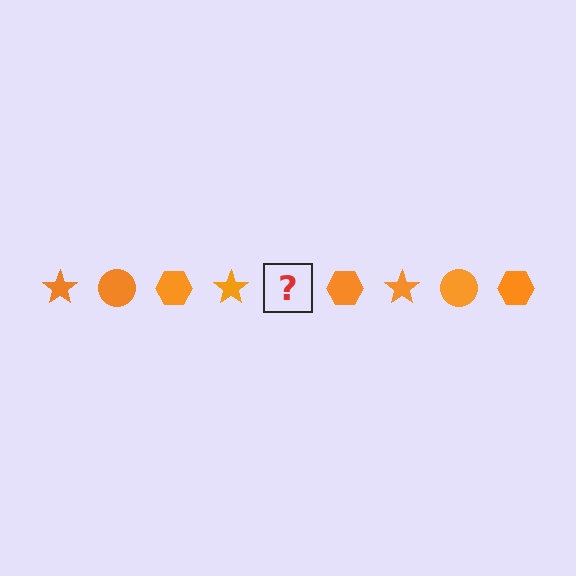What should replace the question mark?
The question mark should be replaced with an orange circle.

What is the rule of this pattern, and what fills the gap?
The rule is that the pattern cycles through star, circle, hexagon shapes in orange. The gap should be filled with an orange circle.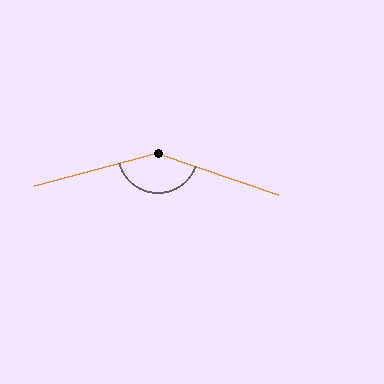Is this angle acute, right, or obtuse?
It is obtuse.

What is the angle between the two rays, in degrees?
Approximately 146 degrees.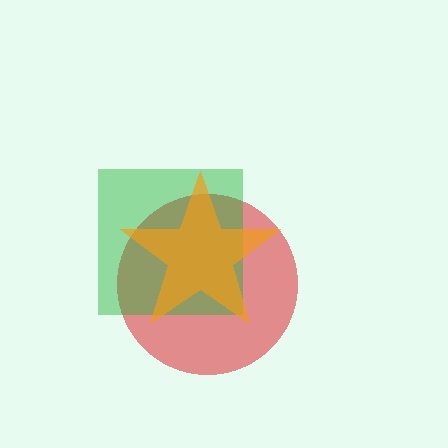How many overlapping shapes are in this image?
There are 3 overlapping shapes in the image.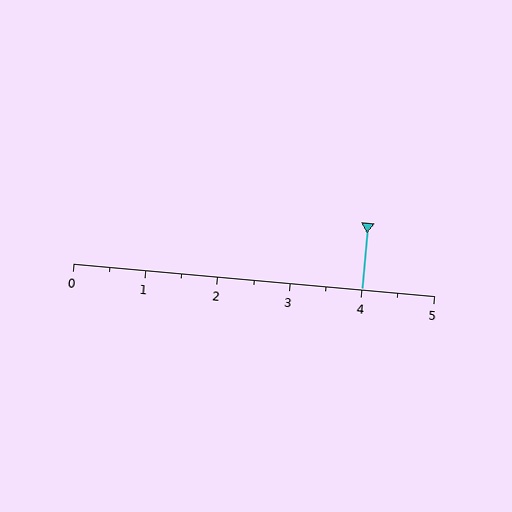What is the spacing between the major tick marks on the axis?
The major ticks are spaced 1 apart.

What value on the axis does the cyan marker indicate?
The marker indicates approximately 4.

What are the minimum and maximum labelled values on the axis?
The axis runs from 0 to 5.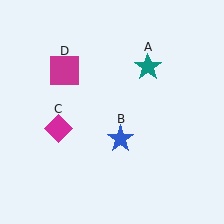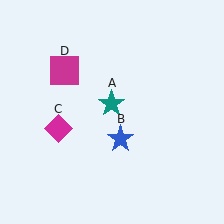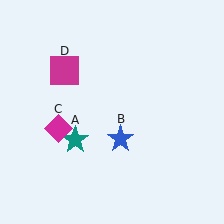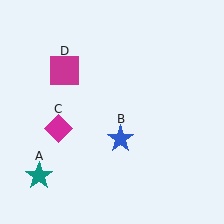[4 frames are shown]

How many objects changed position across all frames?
1 object changed position: teal star (object A).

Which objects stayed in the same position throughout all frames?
Blue star (object B) and magenta diamond (object C) and magenta square (object D) remained stationary.